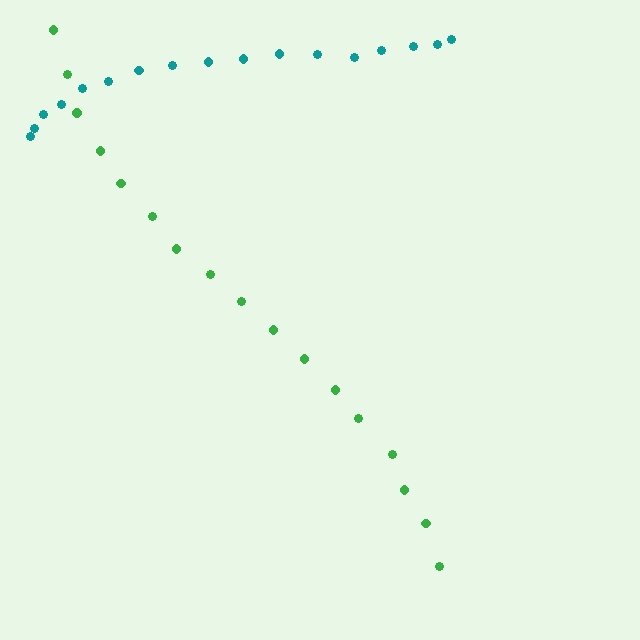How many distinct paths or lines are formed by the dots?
There are 2 distinct paths.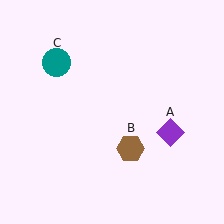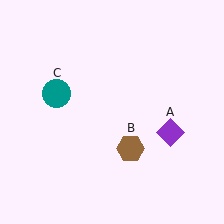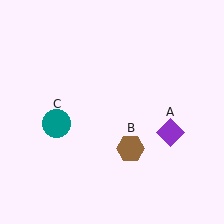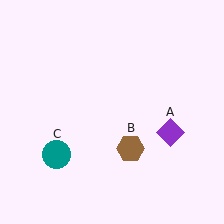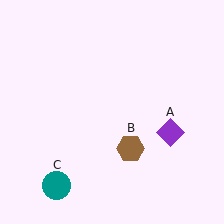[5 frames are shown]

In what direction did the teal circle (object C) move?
The teal circle (object C) moved down.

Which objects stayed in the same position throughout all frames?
Purple diamond (object A) and brown hexagon (object B) remained stationary.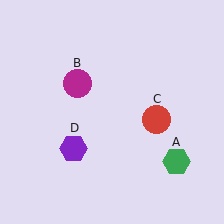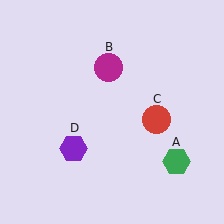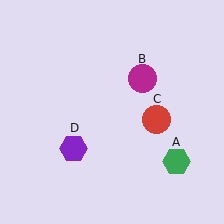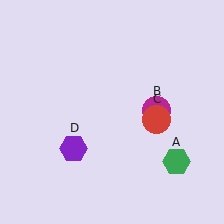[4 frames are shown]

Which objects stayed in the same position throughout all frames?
Green hexagon (object A) and red circle (object C) and purple hexagon (object D) remained stationary.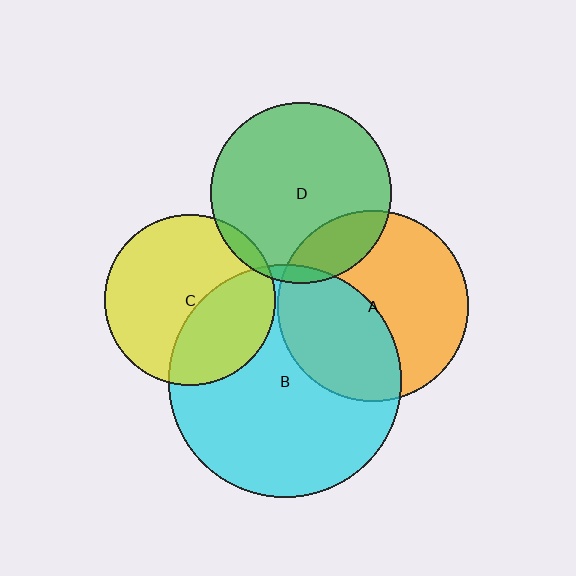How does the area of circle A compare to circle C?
Approximately 1.3 times.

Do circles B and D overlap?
Yes.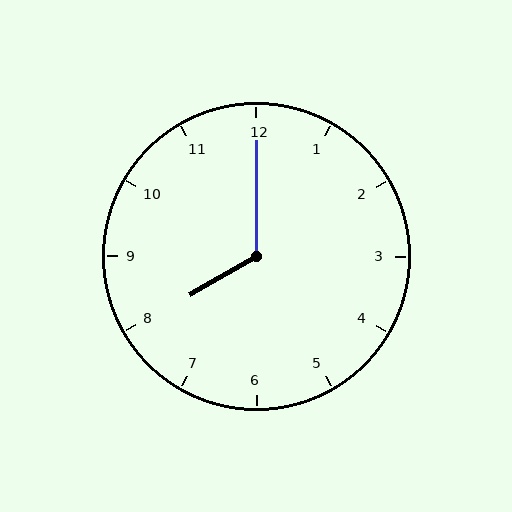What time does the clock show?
8:00.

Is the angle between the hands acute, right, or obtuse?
It is obtuse.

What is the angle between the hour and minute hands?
Approximately 120 degrees.